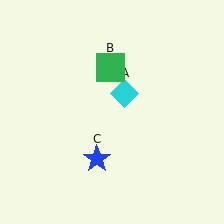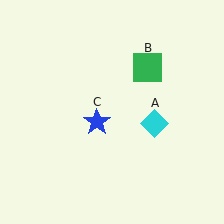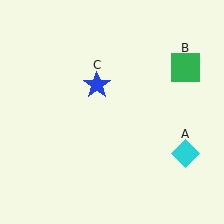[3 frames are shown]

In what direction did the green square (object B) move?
The green square (object B) moved right.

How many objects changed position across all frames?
3 objects changed position: cyan diamond (object A), green square (object B), blue star (object C).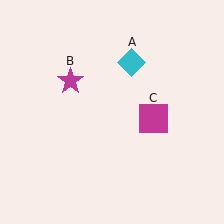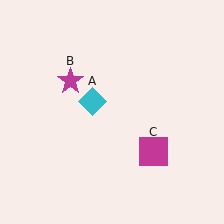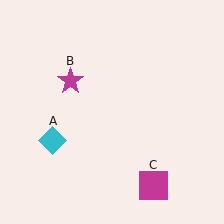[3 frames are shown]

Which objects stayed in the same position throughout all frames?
Magenta star (object B) remained stationary.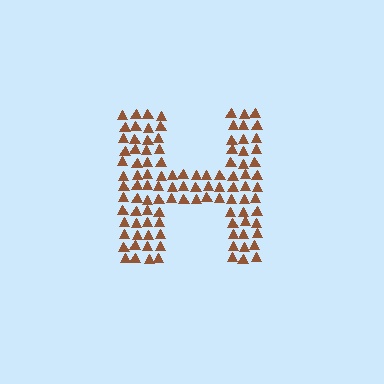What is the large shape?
The large shape is the letter H.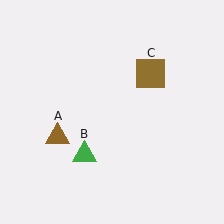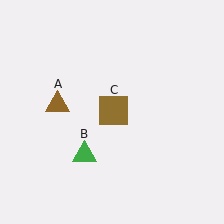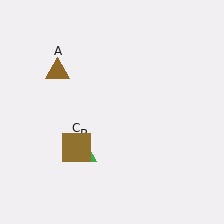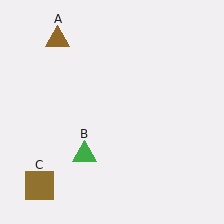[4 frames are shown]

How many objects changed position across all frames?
2 objects changed position: brown triangle (object A), brown square (object C).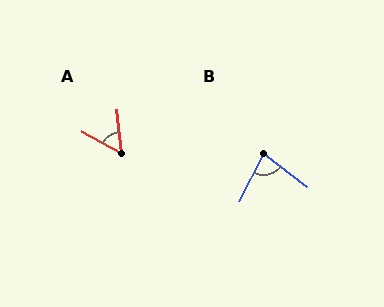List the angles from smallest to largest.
A (55°), B (79°).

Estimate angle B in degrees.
Approximately 79 degrees.